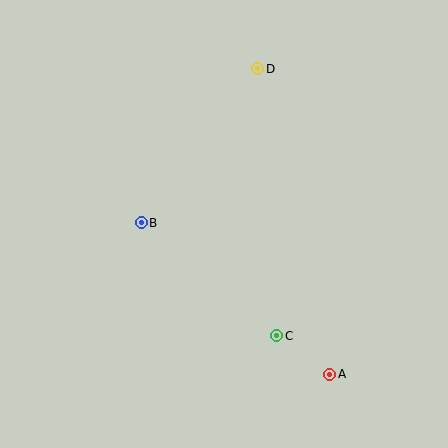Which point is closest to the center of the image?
Point B at (141, 223) is closest to the center.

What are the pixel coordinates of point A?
Point A is at (330, 374).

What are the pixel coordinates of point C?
Point C is at (276, 336).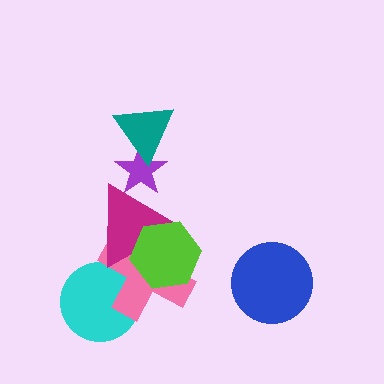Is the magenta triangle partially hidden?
Yes, it is partially covered by another shape.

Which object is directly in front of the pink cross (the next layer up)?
The magenta triangle is directly in front of the pink cross.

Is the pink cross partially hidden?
Yes, it is partially covered by another shape.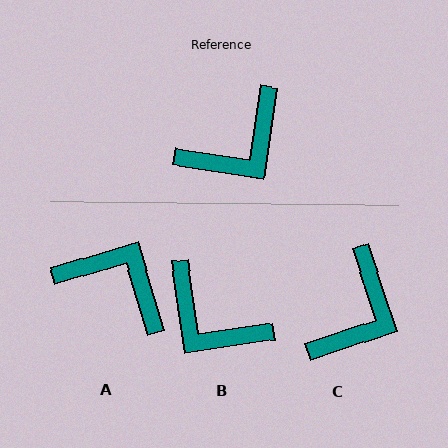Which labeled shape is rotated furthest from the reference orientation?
A, about 115 degrees away.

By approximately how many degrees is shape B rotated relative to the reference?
Approximately 73 degrees clockwise.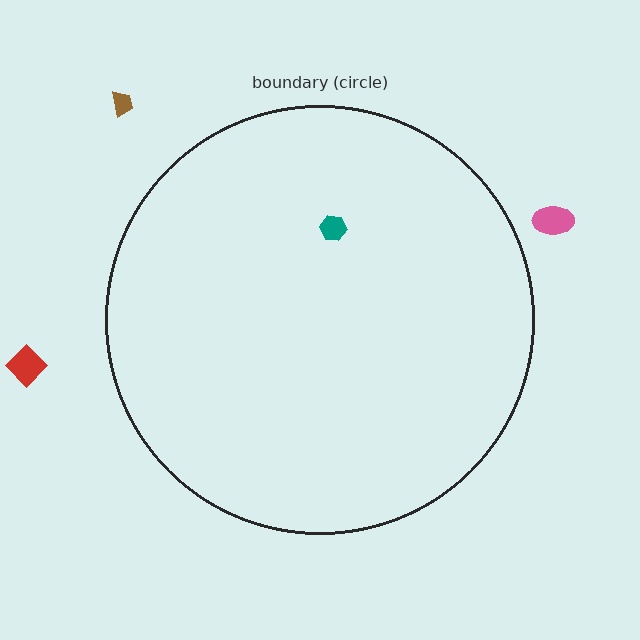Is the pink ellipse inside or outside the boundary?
Outside.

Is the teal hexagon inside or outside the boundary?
Inside.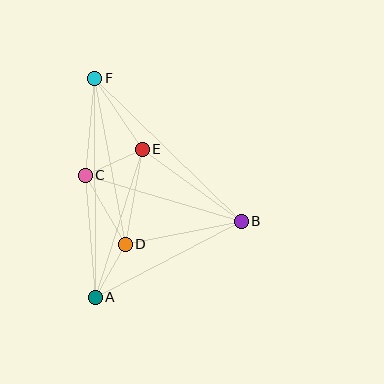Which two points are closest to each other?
Points A and D are closest to each other.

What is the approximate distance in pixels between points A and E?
The distance between A and E is approximately 156 pixels.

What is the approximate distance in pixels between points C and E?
The distance between C and E is approximately 63 pixels.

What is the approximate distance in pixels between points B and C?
The distance between B and C is approximately 163 pixels.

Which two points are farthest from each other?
Points A and F are farthest from each other.